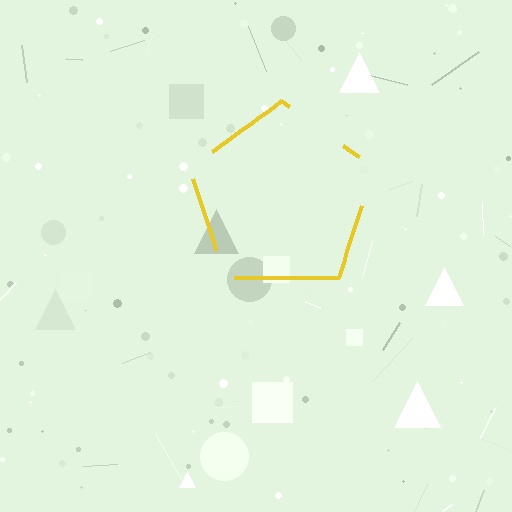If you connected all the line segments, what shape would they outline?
They would outline a pentagon.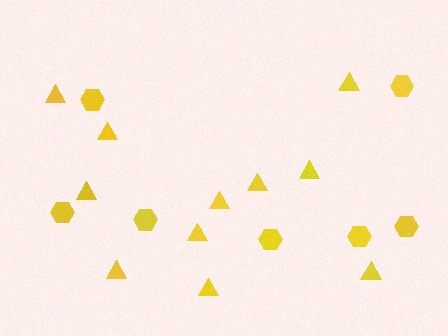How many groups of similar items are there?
There are 2 groups: one group of triangles (11) and one group of hexagons (7).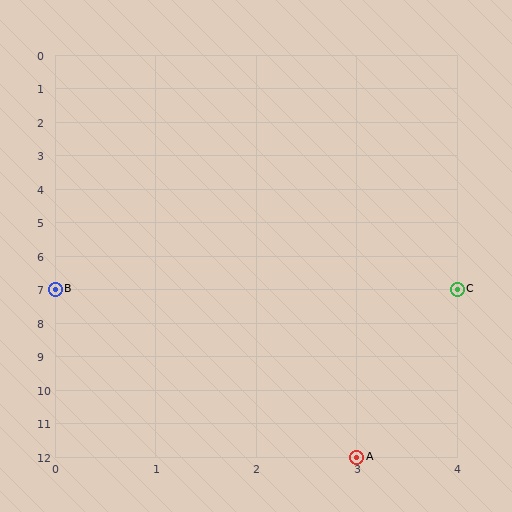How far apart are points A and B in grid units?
Points A and B are 3 columns and 5 rows apart (about 5.8 grid units diagonally).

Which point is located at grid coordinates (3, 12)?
Point A is at (3, 12).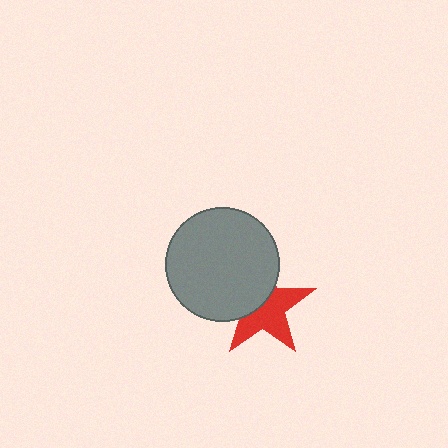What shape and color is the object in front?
The object in front is a gray circle.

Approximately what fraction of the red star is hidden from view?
Roughly 43% of the red star is hidden behind the gray circle.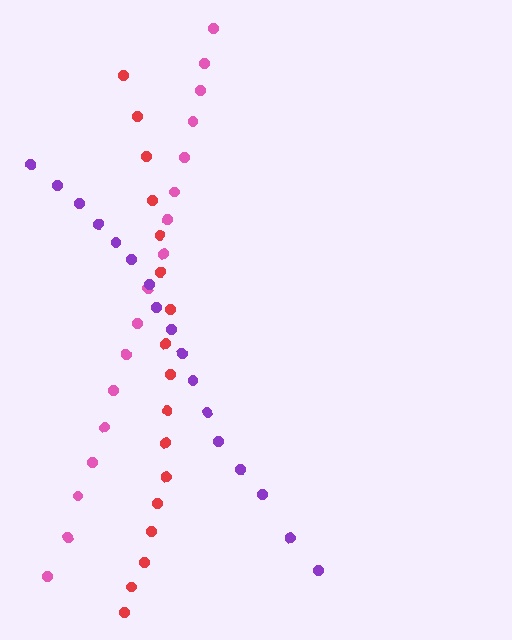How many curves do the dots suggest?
There are 3 distinct paths.